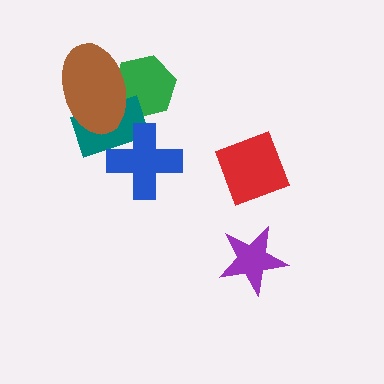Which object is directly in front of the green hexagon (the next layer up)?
The teal rectangle is directly in front of the green hexagon.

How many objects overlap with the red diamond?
0 objects overlap with the red diamond.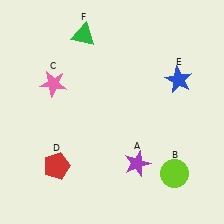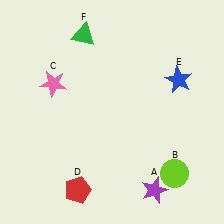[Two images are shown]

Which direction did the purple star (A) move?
The purple star (A) moved down.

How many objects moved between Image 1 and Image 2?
2 objects moved between the two images.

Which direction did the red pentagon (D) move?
The red pentagon (D) moved down.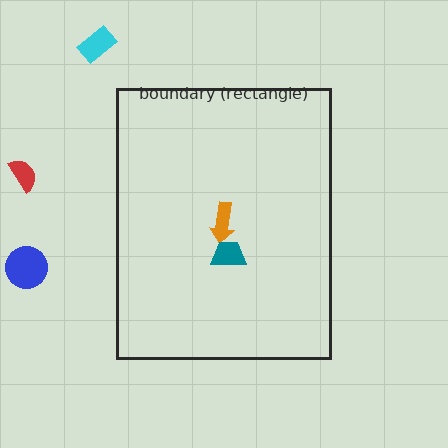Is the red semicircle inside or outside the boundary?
Outside.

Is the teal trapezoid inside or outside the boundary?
Inside.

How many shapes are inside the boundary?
2 inside, 3 outside.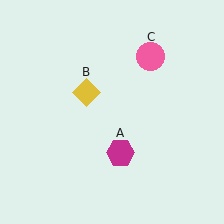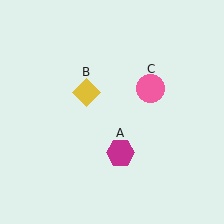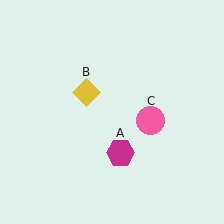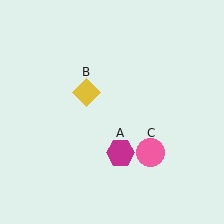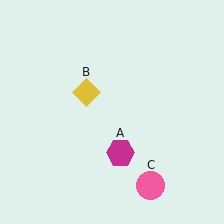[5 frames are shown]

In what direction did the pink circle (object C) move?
The pink circle (object C) moved down.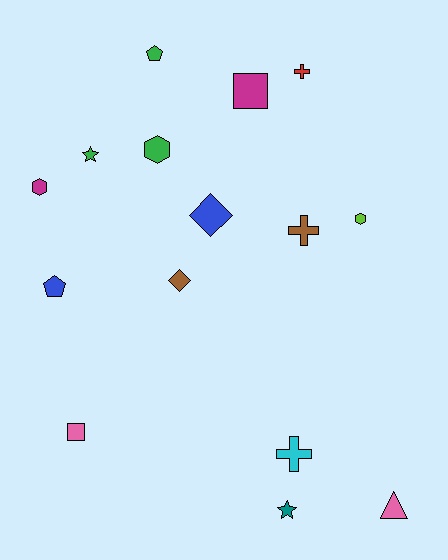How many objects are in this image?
There are 15 objects.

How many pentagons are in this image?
There are 2 pentagons.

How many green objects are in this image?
There are 3 green objects.